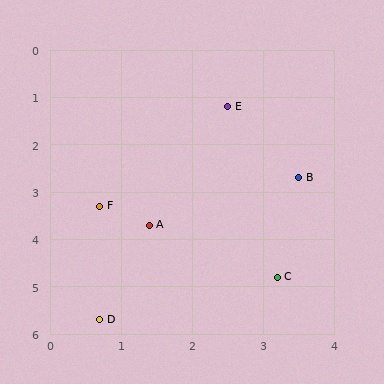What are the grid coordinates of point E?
Point E is at approximately (2.5, 1.2).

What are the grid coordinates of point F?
Point F is at approximately (0.7, 3.3).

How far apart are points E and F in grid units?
Points E and F are about 2.8 grid units apart.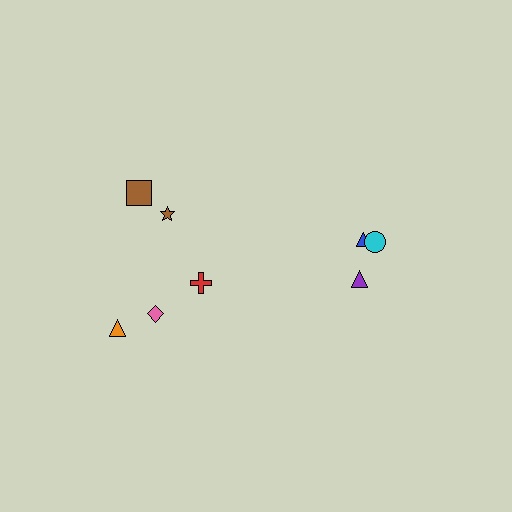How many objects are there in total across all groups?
There are 8 objects.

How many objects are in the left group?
There are 5 objects.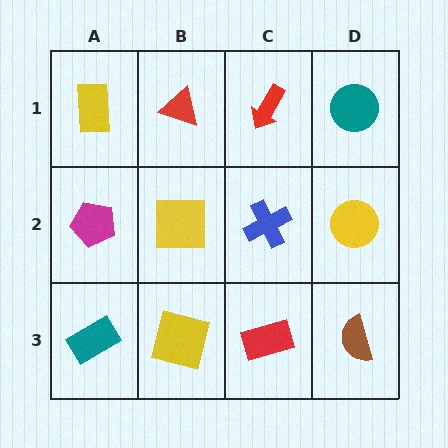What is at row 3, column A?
A teal rectangle.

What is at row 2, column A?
A magenta pentagon.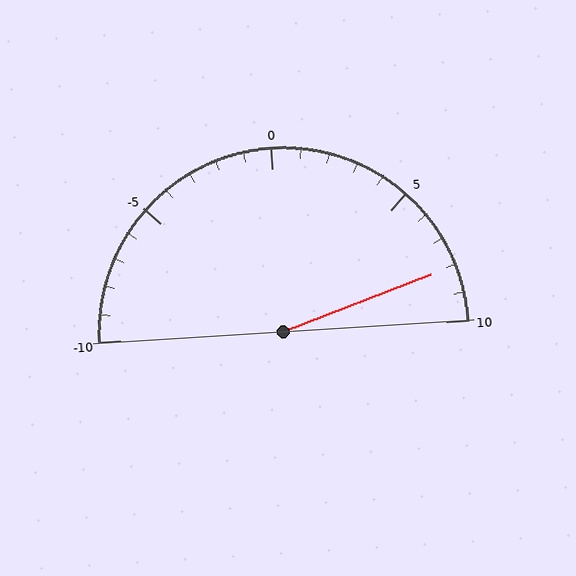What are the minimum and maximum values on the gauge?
The gauge ranges from -10 to 10.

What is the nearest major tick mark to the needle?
The nearest major tick mark is 10.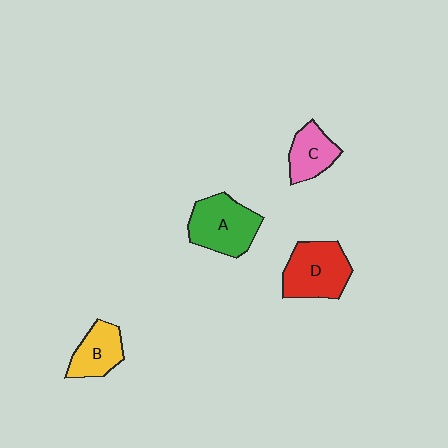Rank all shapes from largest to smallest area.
From largest to smallest: A (green), D (red), B (yellow), C (pink).